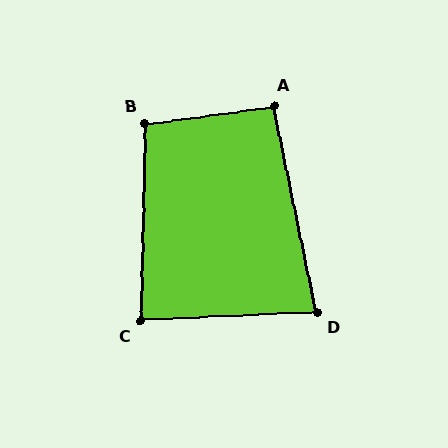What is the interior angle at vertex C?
Approximately 86 degrees (approximately right).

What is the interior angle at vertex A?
Approximately 94 degrees (approximately right).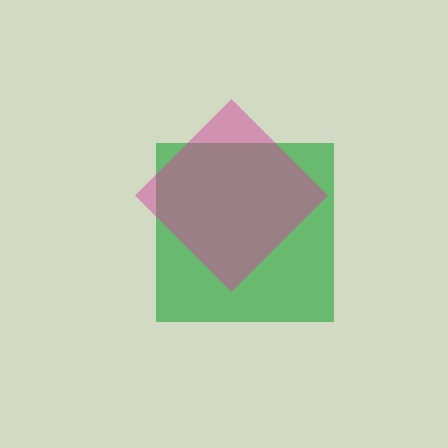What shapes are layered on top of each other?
The layered shapes are: a green square, a magenta diamond.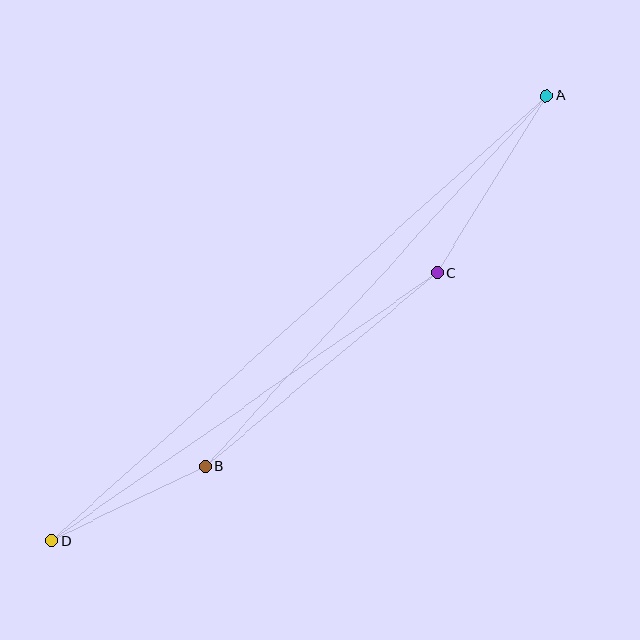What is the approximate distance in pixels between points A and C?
The distance between A and C is approximately 208 pixels.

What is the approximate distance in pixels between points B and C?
The distance between B and C is approximately 302 pixels.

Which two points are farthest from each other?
Points A and D are farthest from each other.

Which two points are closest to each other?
Points B and D are closest to each other.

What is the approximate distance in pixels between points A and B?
The distance between A and B is approximately 503 pixels.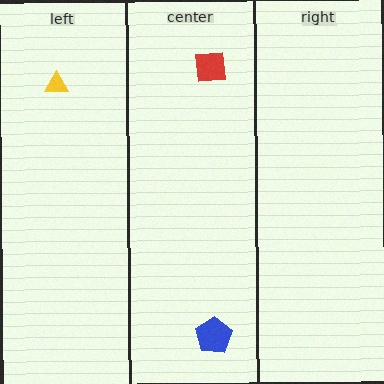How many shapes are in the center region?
2.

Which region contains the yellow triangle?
The left region.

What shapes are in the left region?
The yellow triangle.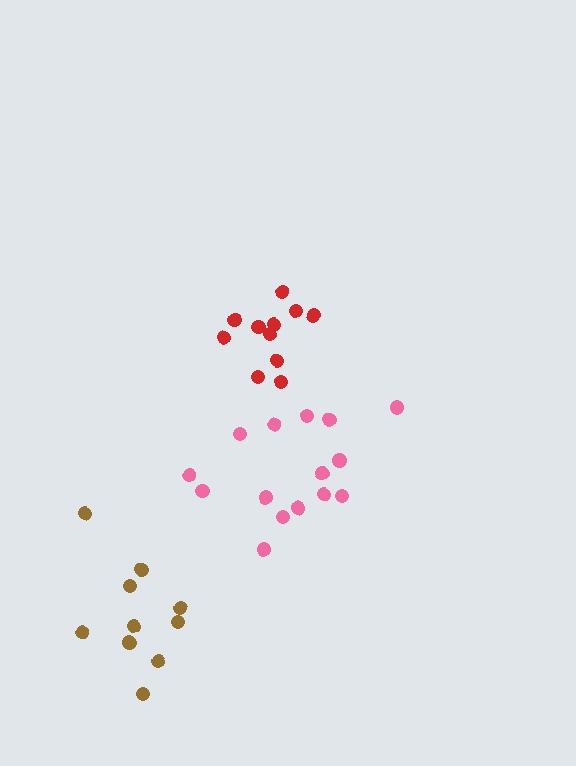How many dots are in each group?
Group 1: 11 dots, Group 2: 11 dots, Group 3: 15 dots (37 total).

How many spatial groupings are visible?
There are 3 spatial groupings.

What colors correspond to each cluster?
The clusters are colored: red, brown, pink.